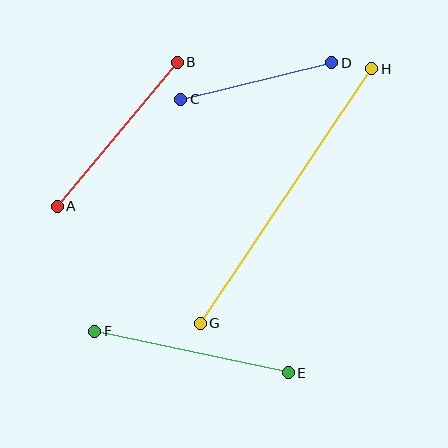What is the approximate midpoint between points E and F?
The midpoint is at approximately (191, 352) pixels.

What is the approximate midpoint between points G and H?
The midpoint is at approximately (286, 196) pixels.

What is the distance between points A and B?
The distance is approximately 188 pixels.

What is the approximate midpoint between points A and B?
The midpoint is at approximately (117, 134) pixels.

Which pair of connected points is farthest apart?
Points G and H are farthest apart.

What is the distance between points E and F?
The distance is approximately 198 pixels.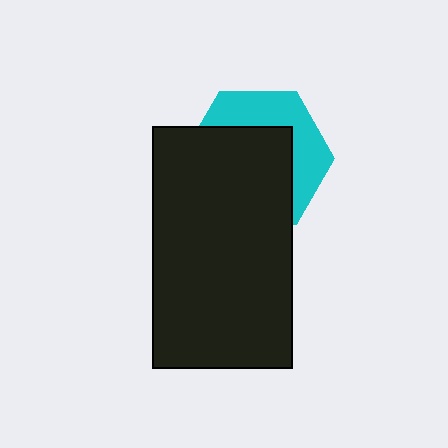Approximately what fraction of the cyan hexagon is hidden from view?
Roughly 62% of the cyan hexagon is hidden behind the black rectangle.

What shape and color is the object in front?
The object in front is a black rectangle.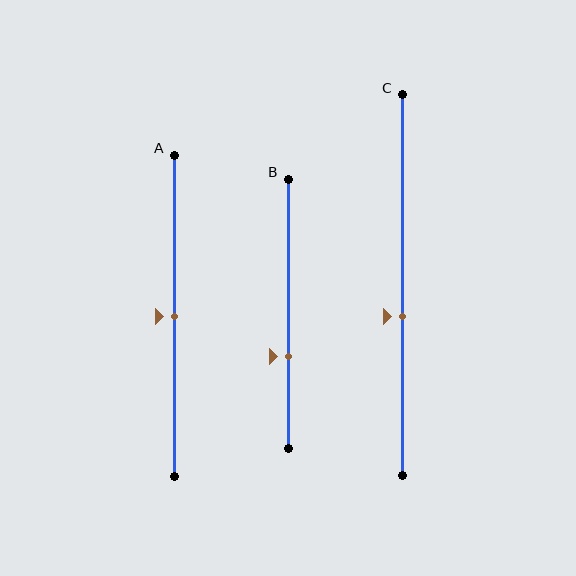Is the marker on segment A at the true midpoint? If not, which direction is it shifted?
Yes, the marker on segment A is at the true midpoint.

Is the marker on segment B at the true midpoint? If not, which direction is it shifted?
No, the marker on segment B is shifted downward by about 16% of the segment length.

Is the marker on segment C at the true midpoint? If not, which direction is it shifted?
No, the marker on segment C is shifted downward by about 8% of the segment length.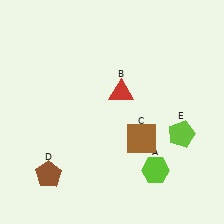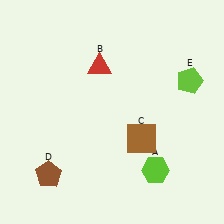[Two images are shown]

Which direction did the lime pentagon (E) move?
The lime pentagon (E) moved up.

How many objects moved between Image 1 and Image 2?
2 objects moved between the two images.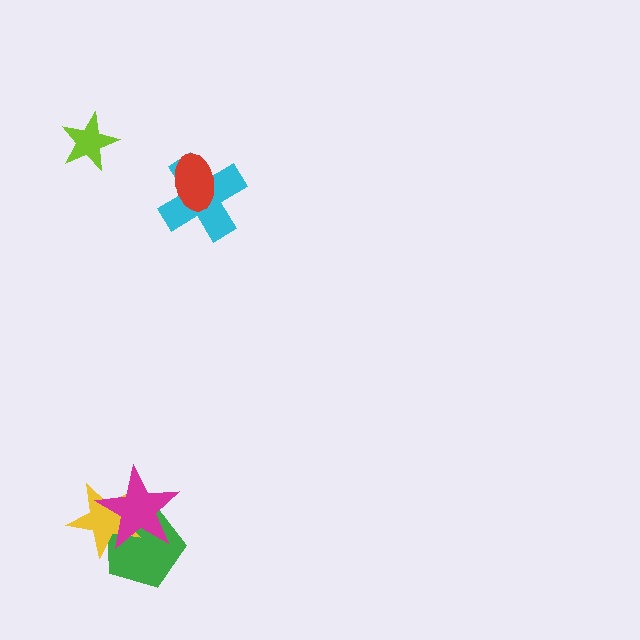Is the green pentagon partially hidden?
Yes, it is partially covered by another shape.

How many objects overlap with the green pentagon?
2 objects overlap with the green pentagon.